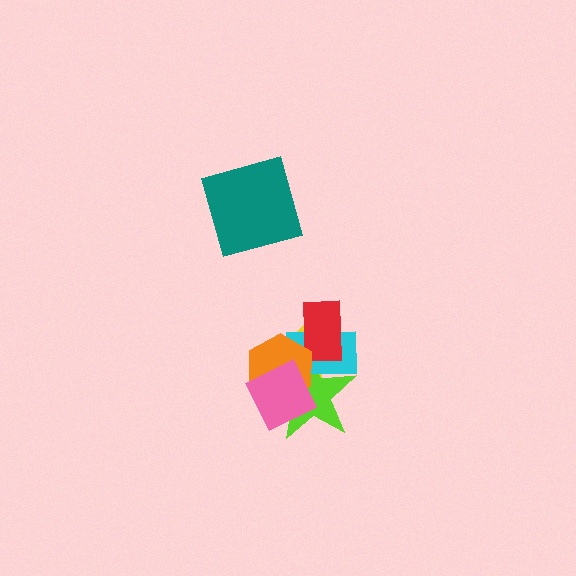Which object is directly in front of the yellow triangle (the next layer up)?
The lime star is directly in front of the yellow triangle.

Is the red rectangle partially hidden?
Yes, it is partially covered by another shape.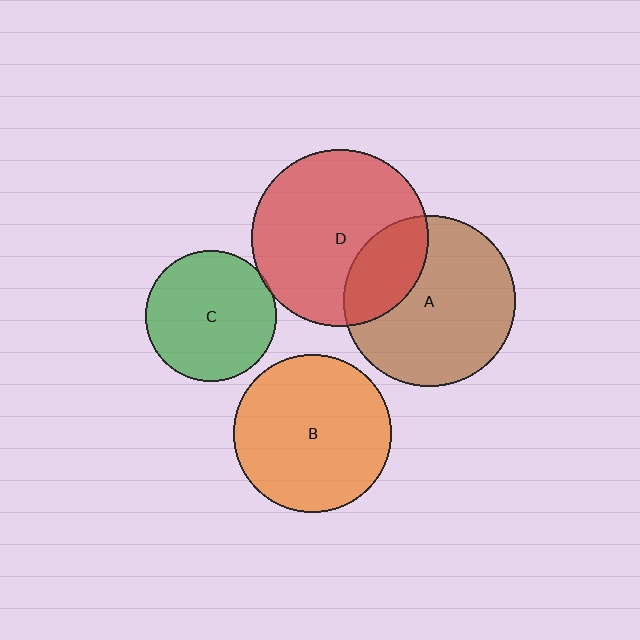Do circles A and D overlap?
Yes.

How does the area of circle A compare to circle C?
Approximately 1.7 times.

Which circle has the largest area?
Circle D (red).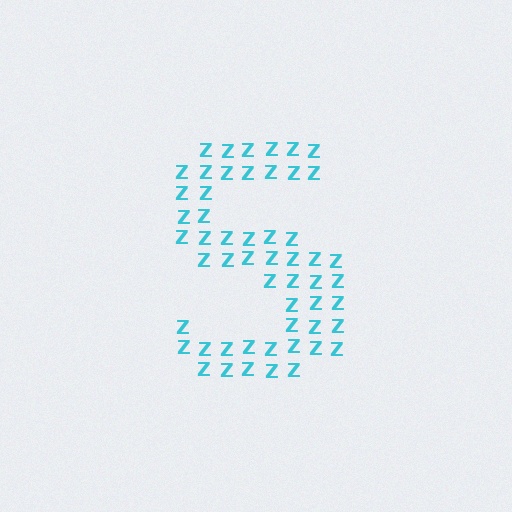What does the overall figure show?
The overall figure shows the letter S.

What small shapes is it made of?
It is made of small letter Z's.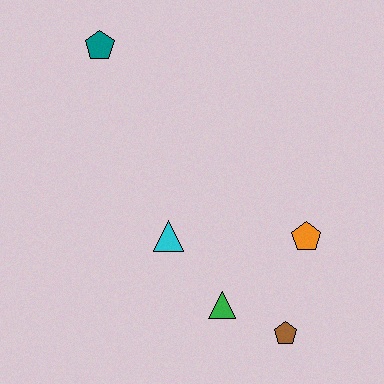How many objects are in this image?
There are 5 objects.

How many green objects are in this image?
There is 1 green object.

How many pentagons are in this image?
There are 3 pentagons.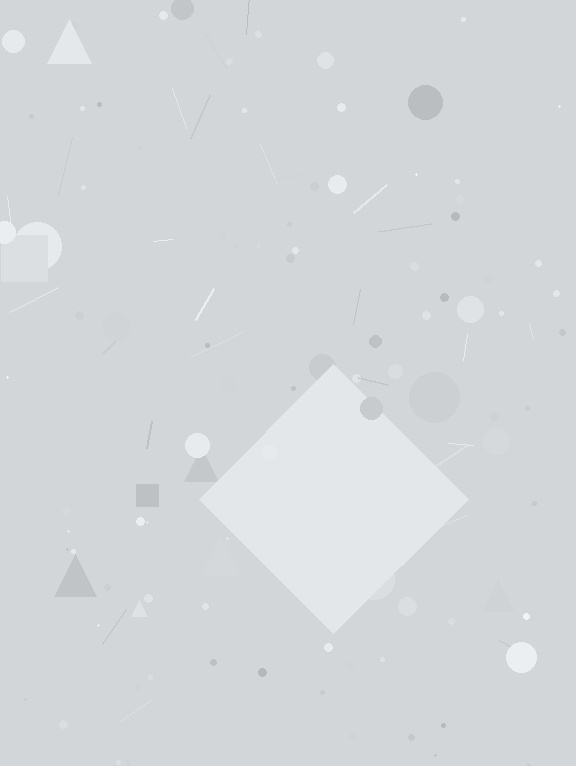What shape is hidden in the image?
A diamond is hidden in the image.